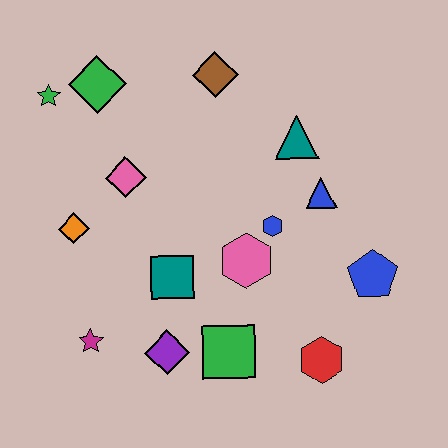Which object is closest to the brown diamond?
The teal triangle is closest to the brown diamond.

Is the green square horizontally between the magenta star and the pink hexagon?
Yes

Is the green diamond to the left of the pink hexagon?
Yes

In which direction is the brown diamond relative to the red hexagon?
The brown diamond is above the red hexagon.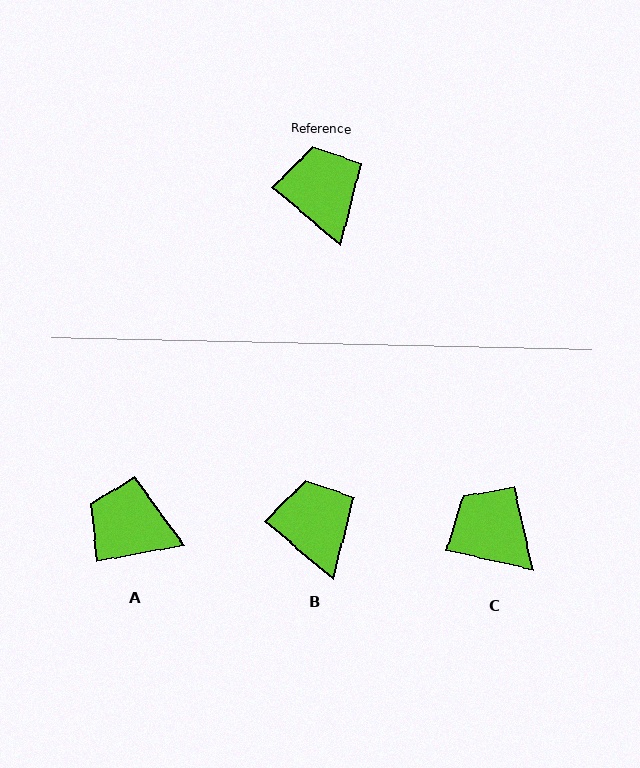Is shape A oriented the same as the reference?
No, it is off by about 51 degrees.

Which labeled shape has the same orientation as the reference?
B.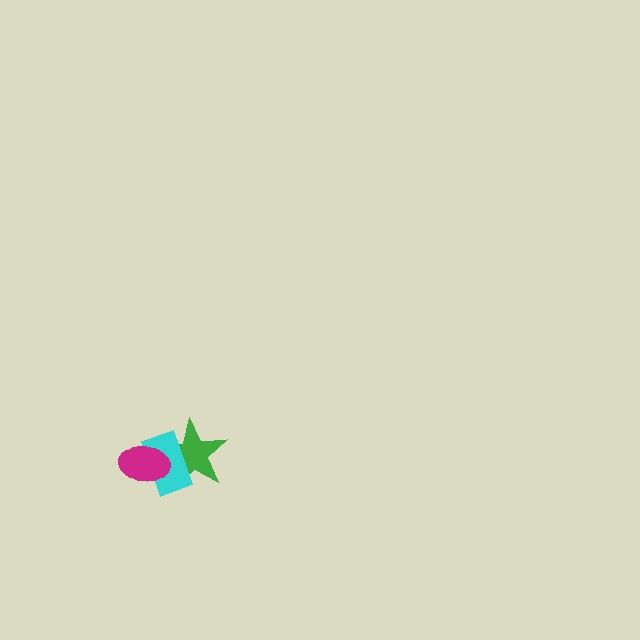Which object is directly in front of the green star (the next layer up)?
The cyan rectangle is directly in front of the green star.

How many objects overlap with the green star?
2 objects overlap with the green star.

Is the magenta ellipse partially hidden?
No, no other shape covers it.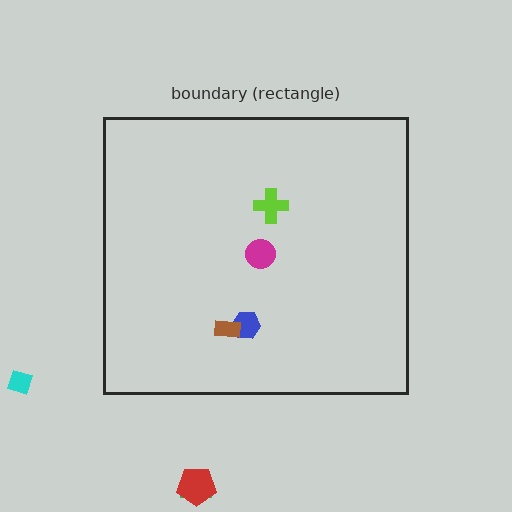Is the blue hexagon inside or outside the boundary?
Inside.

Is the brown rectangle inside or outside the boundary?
Inside.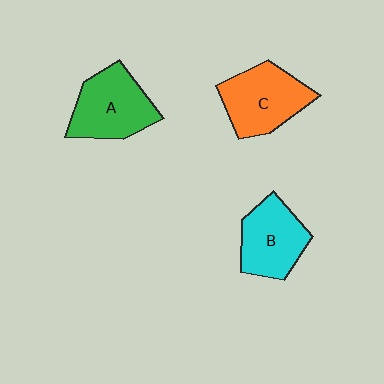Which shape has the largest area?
Shape A (green).